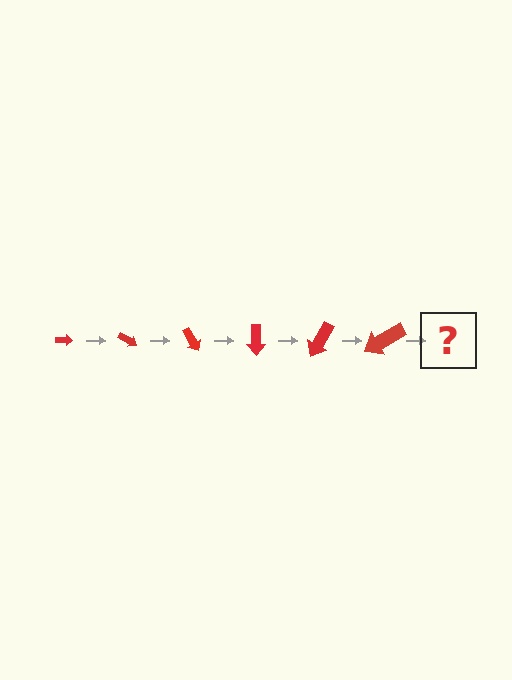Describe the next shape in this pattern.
It should be an arrow, larger than the previous one and rotated 180 degrees from the start.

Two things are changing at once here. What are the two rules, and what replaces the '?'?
The two rules are that the arrow grows larger each step and it rotates 30 degrees each step. The '?' should be an arrow, larger than the previous one and rotated 180 degrees from the start.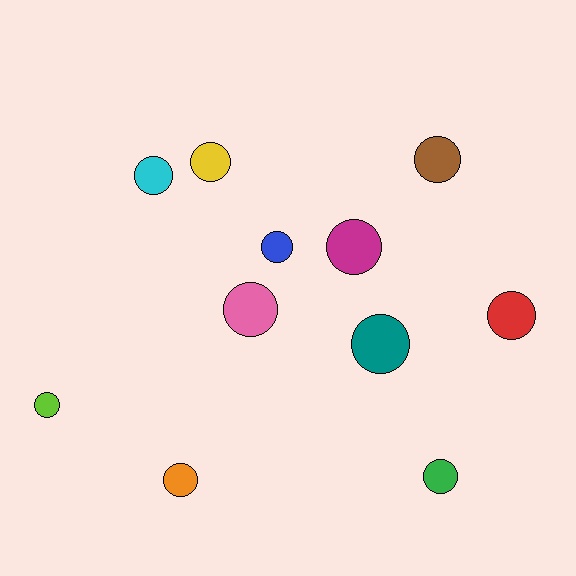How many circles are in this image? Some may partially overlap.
There are 11 circles.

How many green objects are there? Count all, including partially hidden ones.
There is 1 green object.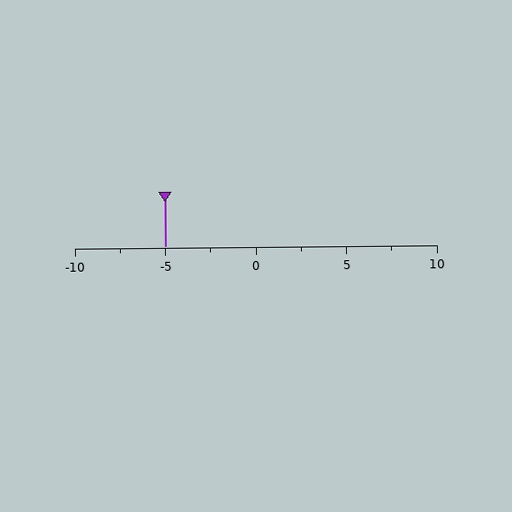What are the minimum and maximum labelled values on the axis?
The axis runs from -10 to 10.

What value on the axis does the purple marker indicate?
The marker indicates approximately -5.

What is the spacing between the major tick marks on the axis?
The major ticks are spaced 5 apart.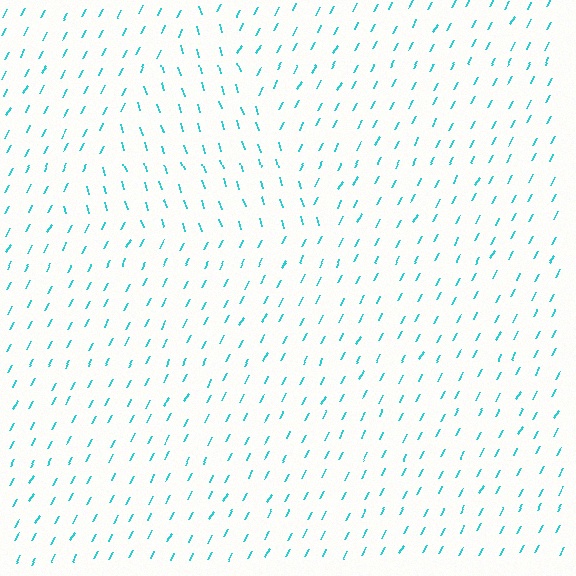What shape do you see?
I see a triangle.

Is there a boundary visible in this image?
Yes, there is a texture boundary formed by a change in line orientation.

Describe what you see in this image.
The image is filled with small cyan line segments. A triangle region in the image has lines oriented differently from the surrounding lines, creating a visible texture boundary.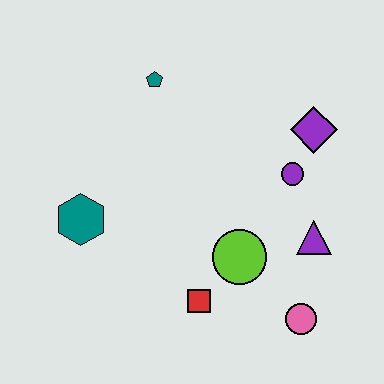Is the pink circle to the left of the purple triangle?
Yes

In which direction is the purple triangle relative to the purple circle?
The purple triangle is below the purple circle.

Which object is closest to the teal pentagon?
The teal hexagon is closest to the teal pentagon.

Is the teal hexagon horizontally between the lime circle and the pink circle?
No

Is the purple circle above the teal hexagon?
Yes